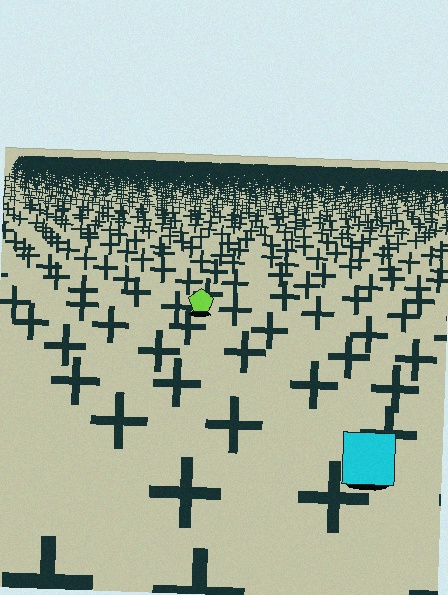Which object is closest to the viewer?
The cyan square is closest. The texture marks near it are larger and more spread out.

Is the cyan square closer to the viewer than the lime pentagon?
Yes. The cyan square is closer — you can tell from the texture gradient: the ground texture is coarser near it.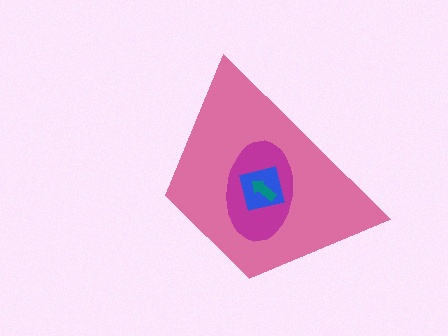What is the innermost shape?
The teal arrow.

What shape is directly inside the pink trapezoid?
The magenta ellipse.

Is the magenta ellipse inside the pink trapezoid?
Yes.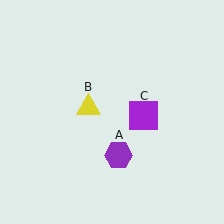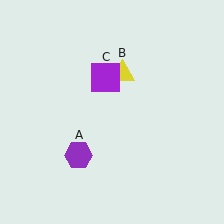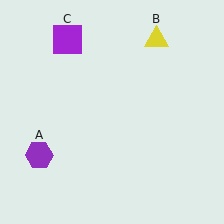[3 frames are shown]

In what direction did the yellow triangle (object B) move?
The yellow triangle (object B) moved up and to the right.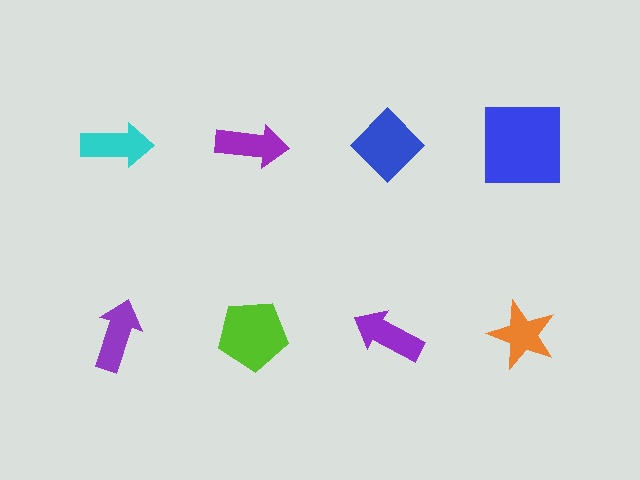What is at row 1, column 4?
A blue square.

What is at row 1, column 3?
A blue diamond.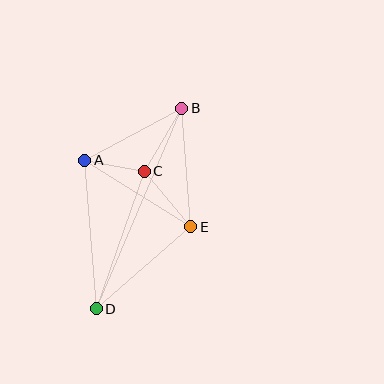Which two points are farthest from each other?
Points B and D are farthest from each other.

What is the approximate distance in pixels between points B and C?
The distance between B and C is approximately 73 pixels.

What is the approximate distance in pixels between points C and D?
The distance between C and D is approximately 146 pixels.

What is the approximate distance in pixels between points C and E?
The distance between C and E is approximately 72 pixels.